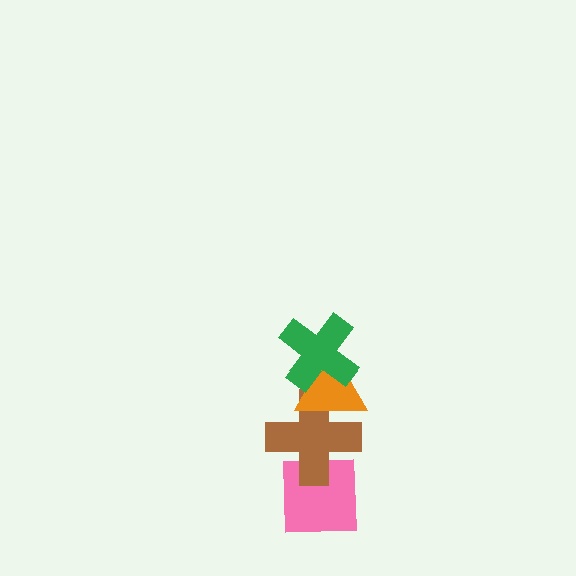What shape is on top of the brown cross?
The orange triangle is on top of the brown cross.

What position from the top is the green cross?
The green cross is 1st from the top.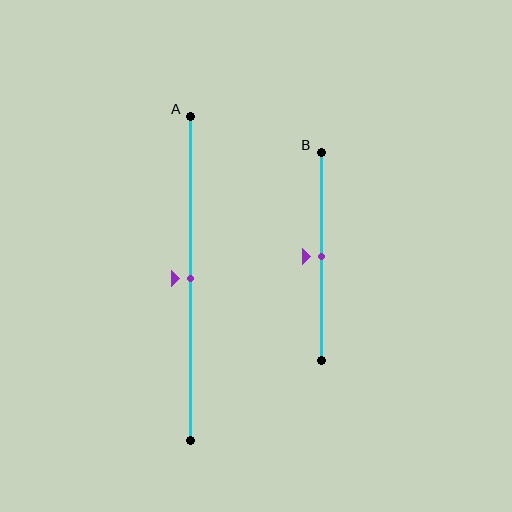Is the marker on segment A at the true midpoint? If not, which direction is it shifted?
Yes, the marker on segment A is at the true midpoint.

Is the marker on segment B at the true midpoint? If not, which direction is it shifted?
Yes, the marker on segment B is at the true midpoint.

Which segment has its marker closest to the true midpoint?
Segment A has its marker closest to the true midpoint.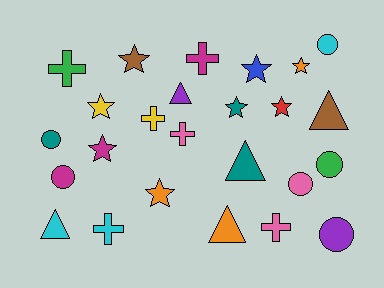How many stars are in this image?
There are 8 stars.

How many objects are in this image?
There are 25 objects.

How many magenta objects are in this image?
There are 3 magenta objects.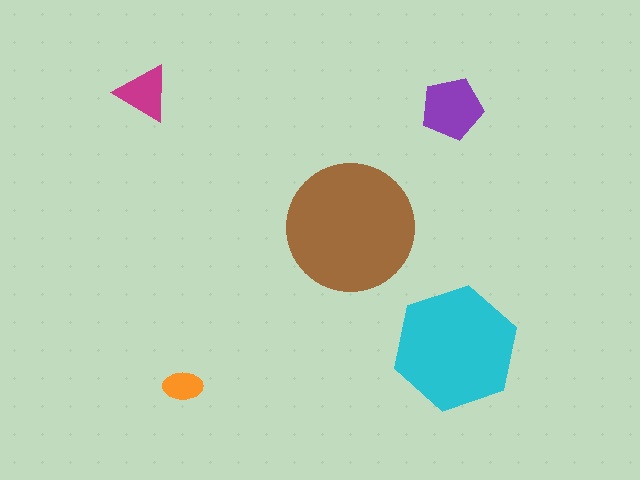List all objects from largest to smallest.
The brown circle, the cyan hexagon, the purple pentagon, the magenta triangle, the orange ellipse.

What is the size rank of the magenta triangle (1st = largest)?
4th.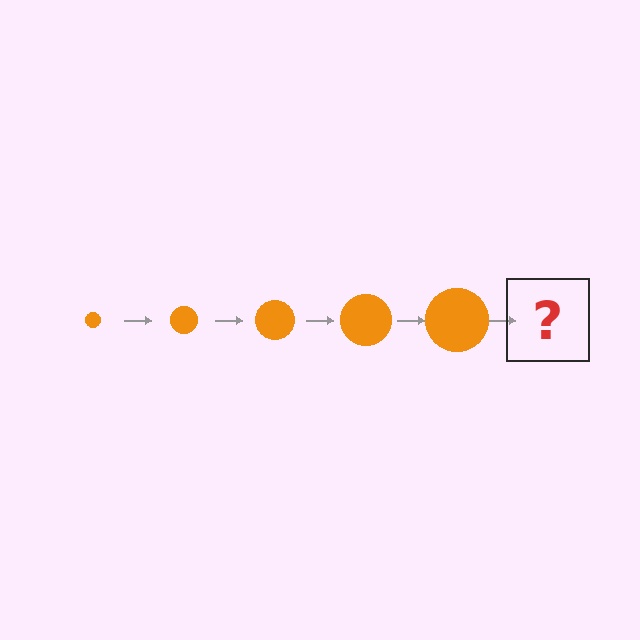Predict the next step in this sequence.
The next step is an orange circle, larger than the previous one.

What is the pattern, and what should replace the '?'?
The pattern is that the circle gets progressively larger each step. The '?' should be an orange circle, larger than the previous one.